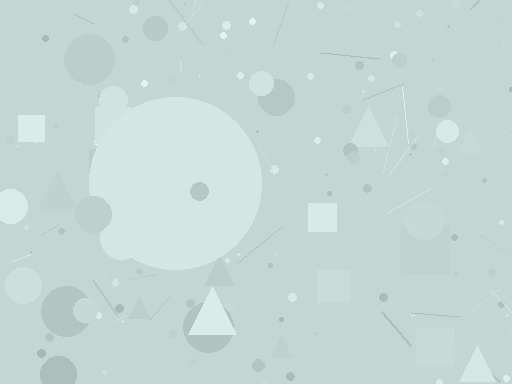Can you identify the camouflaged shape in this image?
The camouflaged shape is a circle.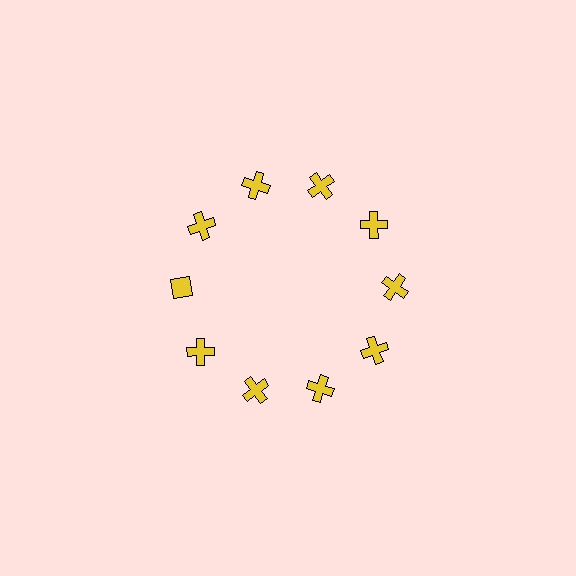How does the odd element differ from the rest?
It has a different shape: diamond instead of cross.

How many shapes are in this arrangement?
There are 10 shapes arranged in a ring pattern.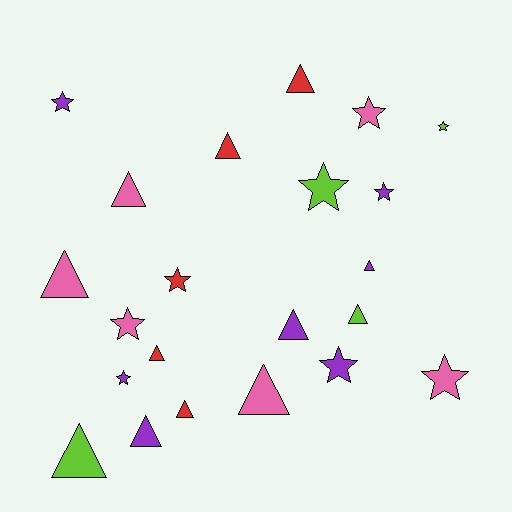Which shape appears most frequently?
Triangle, with 12 objects.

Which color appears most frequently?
Purple, with 7 objects.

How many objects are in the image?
There are 22 objects.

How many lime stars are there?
There are 2 lime stars.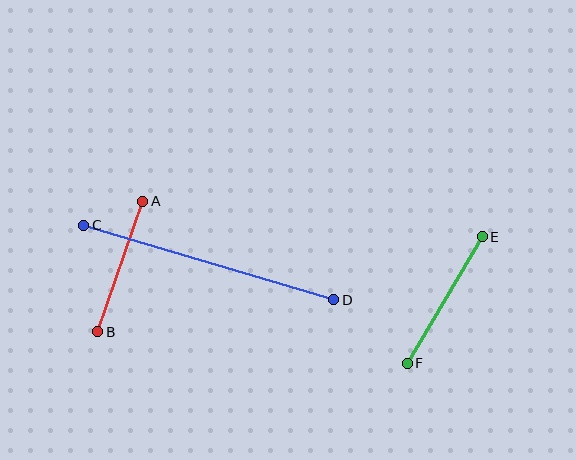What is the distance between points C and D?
The distance is approximately 261 pixels.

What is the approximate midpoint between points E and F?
The midpoint is at approximately (445, 300) pixels.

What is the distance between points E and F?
The distance is approximately 147 pixels.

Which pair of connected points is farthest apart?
Points C and D are farthest apart.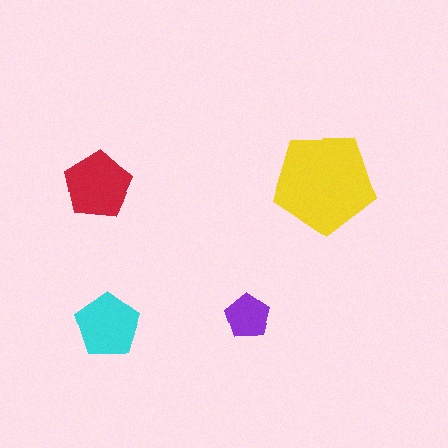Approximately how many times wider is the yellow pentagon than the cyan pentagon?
About 1.5 times wider.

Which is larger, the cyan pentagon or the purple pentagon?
The cyan one.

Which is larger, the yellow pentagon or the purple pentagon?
The yellow one.